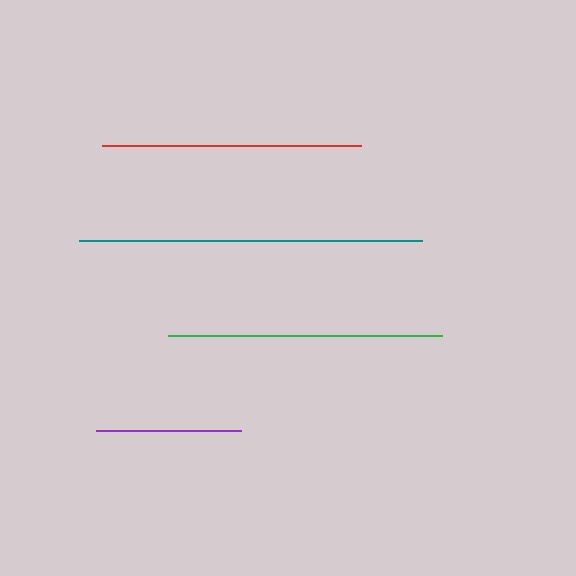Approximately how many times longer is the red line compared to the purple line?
The red line is approximately 1.8 times the length of the purple line.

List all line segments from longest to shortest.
From longest to shortest: teal, green, red, purple.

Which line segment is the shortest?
The purple line is the shortest at approximately 145 pixels.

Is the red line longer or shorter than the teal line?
The teal line is longer than the red line.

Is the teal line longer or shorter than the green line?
The teal line is longer than the green line.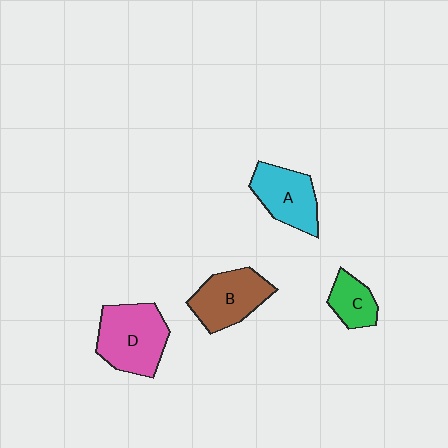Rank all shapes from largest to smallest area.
From largest to smallest: D (pink), B (brown), A (cyan), C (green).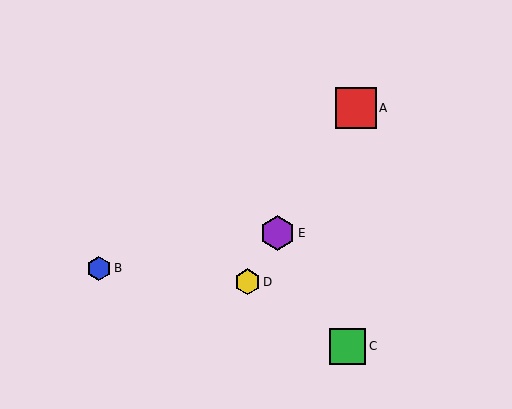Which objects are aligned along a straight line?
Objects A, D, E are aligned along a straight line.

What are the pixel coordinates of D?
Object D is at (247, 282).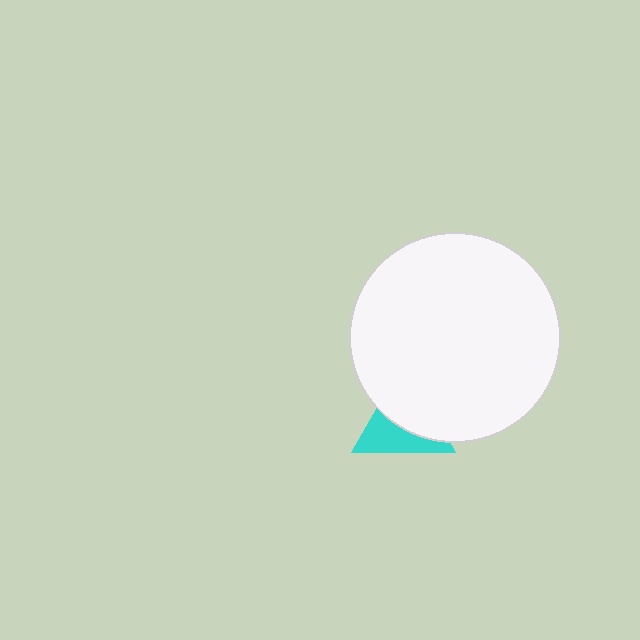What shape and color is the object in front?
The object in front is a white circle.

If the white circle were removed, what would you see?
You would see the complete cyan triangle.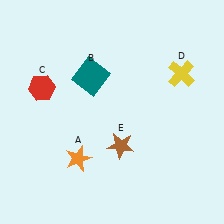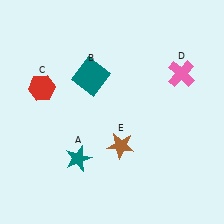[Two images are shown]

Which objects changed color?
A changed from orange to teal. D changed from yellow to pink.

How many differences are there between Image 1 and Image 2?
There are 2 differences between the two images.